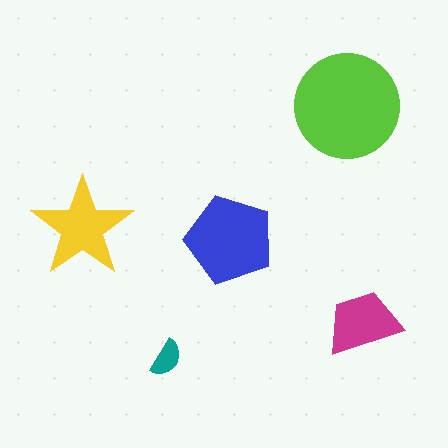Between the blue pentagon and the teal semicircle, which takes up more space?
The blue pentagon.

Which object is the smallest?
The teal semicircle.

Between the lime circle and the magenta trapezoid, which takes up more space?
The lime circle.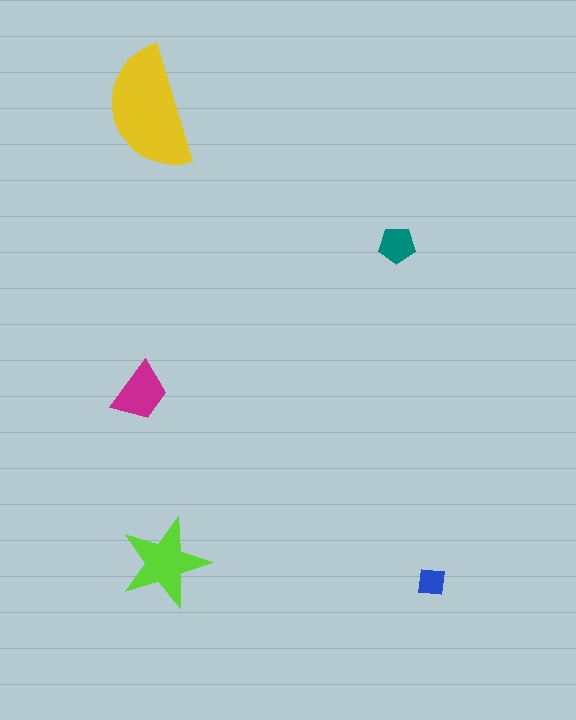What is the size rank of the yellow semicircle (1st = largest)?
1st.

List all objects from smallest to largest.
The blue square, the teal pentagon, the magenta trapezoid, the lime star, the yellow semicircle.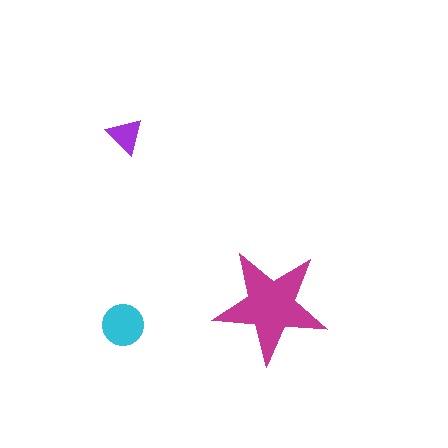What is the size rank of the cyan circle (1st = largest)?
2nd.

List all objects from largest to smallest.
The magenta star, the cyan circle, the purple triangle.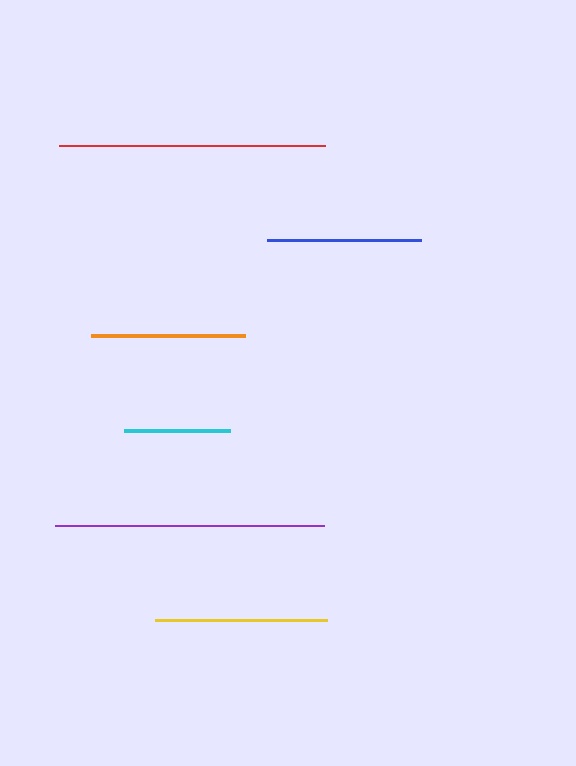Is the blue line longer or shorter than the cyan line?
The blue line is longer than the cyan line.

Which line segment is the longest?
The purple line is the longest at approximately 270 pixels.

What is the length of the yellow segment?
The yellow segment is approximately 172 pixels long.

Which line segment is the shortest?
The cyan line is the shortest at approximately 106 pixels.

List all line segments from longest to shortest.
From longest to shortest: purple, red, yellow, blue, orange, cyan.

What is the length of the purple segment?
The purple segment is approximately 270 pixels long.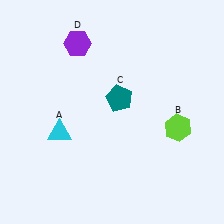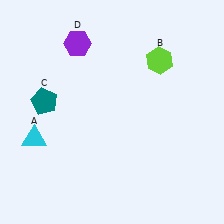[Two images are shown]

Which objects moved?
The objects that moved are: the cyan triangle (A), the lime hexagon (B), the teal pentagon (C).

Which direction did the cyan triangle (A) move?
The cyan triangle (A) moved left.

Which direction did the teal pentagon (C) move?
The teal pentagon (C) moved left.